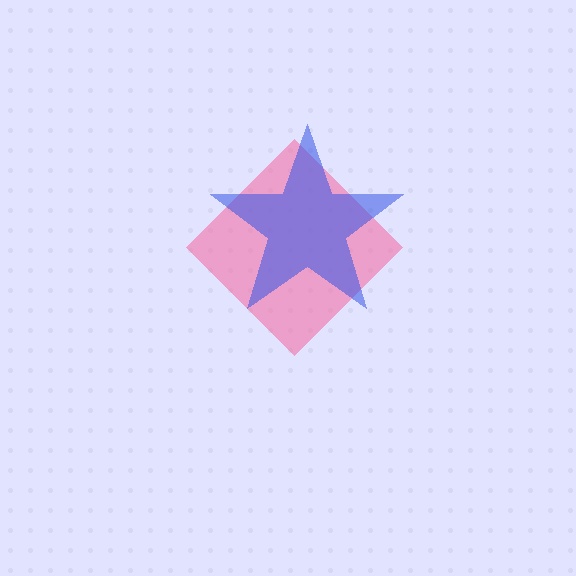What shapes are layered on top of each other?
The layered shapes are: a pink diamond, a blue star.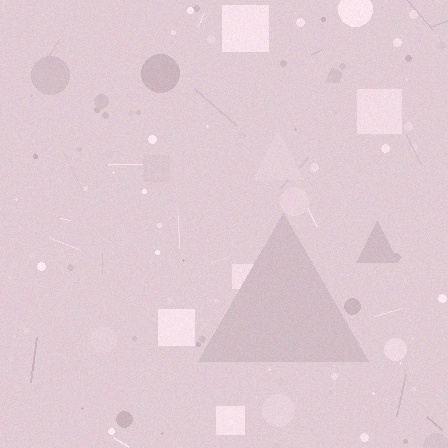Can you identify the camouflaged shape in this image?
The camouflaged shape is a triangle.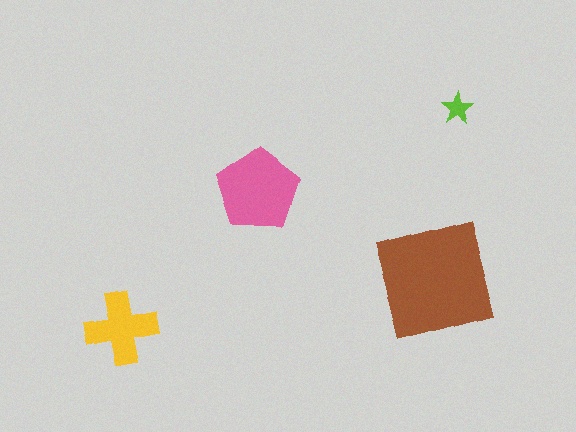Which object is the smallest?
The lime star.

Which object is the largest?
The brown square.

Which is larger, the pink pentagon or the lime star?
The pink pentagon.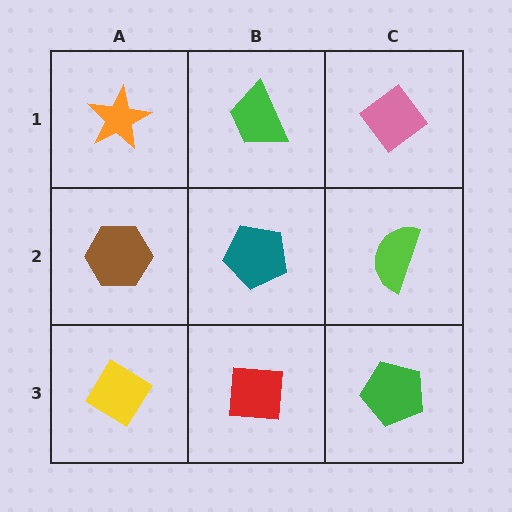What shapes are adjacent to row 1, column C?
A lime semicircle (row 2, column C), a green trapezoid (row 1, column B).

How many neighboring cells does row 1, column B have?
3.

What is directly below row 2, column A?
A yellow diamond.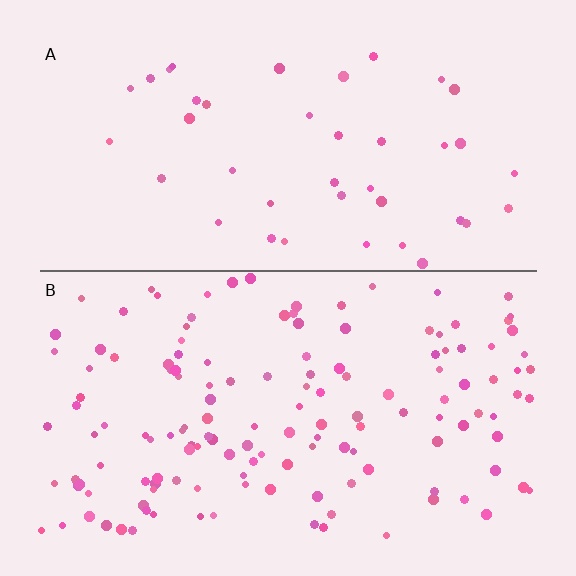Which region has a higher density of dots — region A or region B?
B (the bottom).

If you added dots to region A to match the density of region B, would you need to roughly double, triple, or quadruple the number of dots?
Approximately triple.